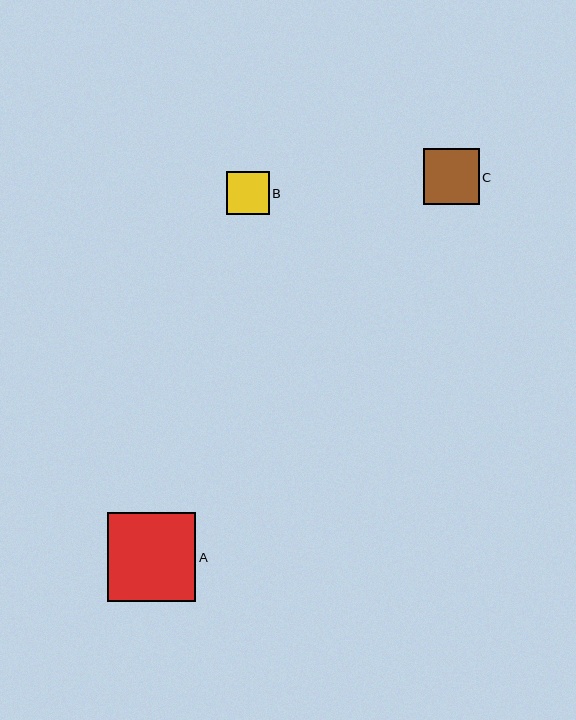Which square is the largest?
Square A is the largest with a size of approximately 89 pixels.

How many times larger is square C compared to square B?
Square C is approximately 1.3 times the size of square B.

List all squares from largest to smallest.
From largest to smallest: A, C, B.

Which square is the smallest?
Square B is the smallest with a size of approximately 42 pixels.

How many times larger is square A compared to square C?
Square A is approximately 1.6 times the size of square C.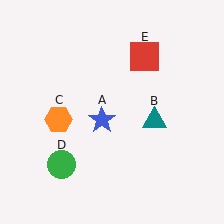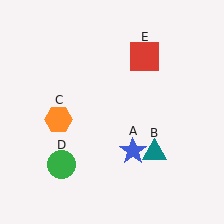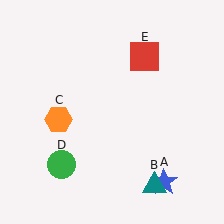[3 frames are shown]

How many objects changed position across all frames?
2 objects changed position: blue star (object A), teal triangle (object B).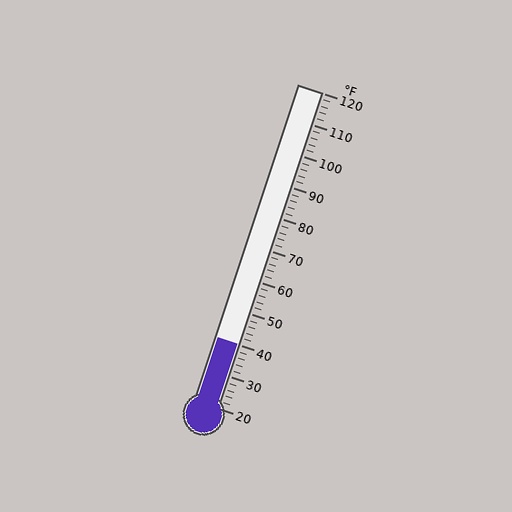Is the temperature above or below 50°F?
The temperature is below 50°F.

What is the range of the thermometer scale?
The thermometer scale ranges from 20°F to 120°F.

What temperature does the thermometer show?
The thermometer shows approximately 40°F.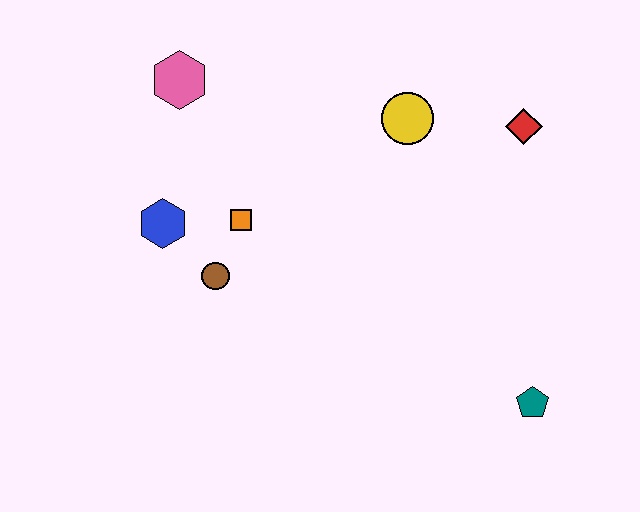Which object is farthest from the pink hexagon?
The teal pentagon is farthest from the pink hexagon.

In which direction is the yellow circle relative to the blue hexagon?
The yellow circle is to the right of the blue hexagon.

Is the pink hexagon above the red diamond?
Yes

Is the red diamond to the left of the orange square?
No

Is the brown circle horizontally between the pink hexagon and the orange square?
Yes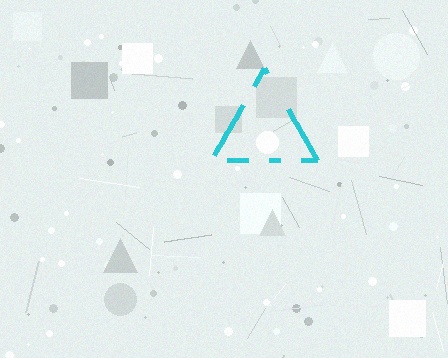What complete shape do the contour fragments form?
The contour fragments form a triangle.